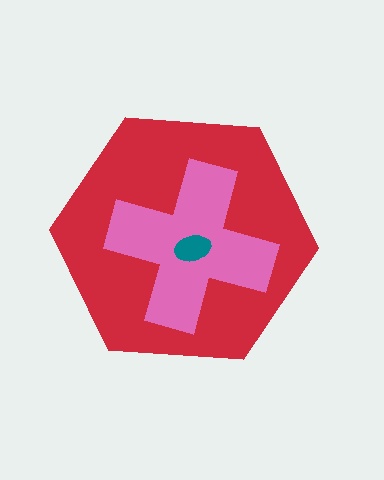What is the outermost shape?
The red hexagon.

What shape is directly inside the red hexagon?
The pink cross.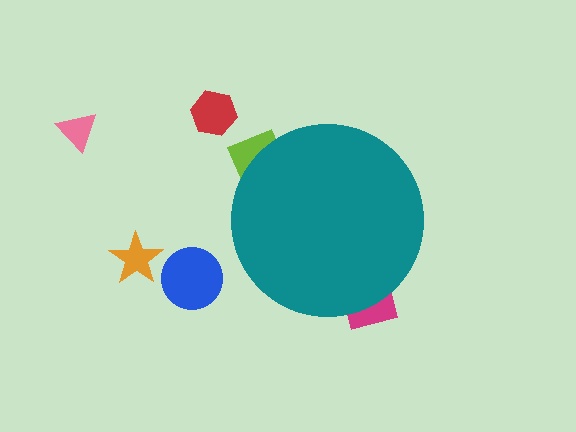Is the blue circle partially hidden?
No, the blue circle is fully visible.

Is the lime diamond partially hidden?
Yes, the lime diamond is partially hidden behind the teal circle.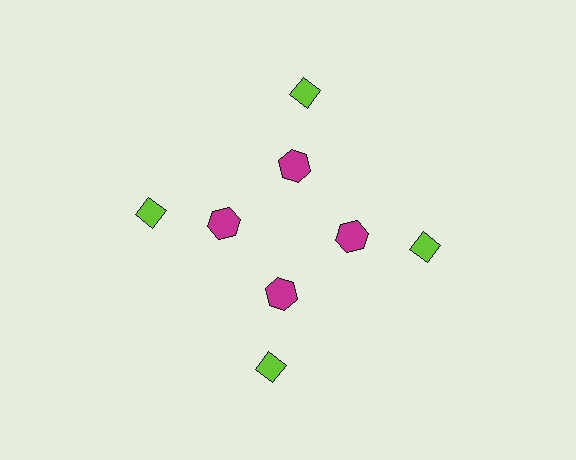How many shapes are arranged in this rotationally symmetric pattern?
There are 8 shapes, arranged in 4 groups of 2.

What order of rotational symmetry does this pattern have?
This pattern has 4-fold rotational symmetry.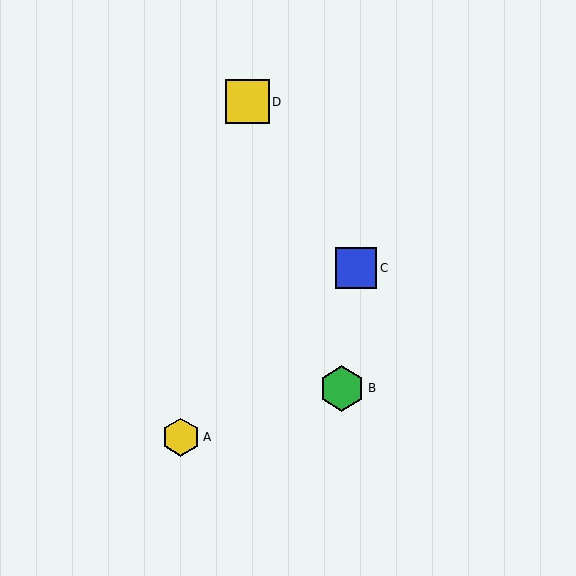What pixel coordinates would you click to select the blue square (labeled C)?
Click at (356, 268) to select the blue square C.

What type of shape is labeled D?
Shape D is a yellow square.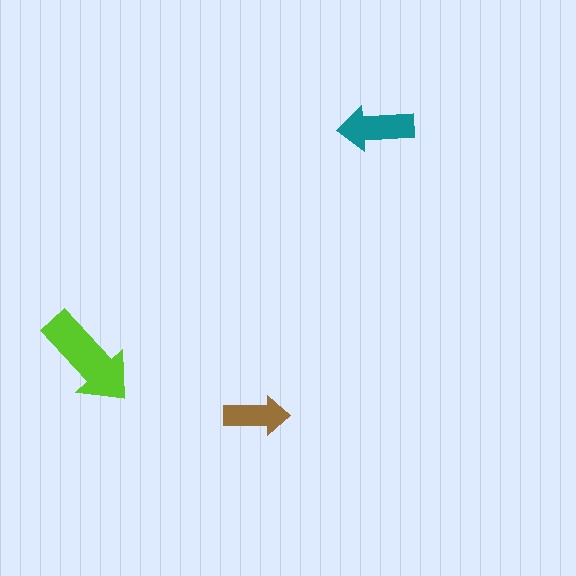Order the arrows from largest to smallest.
the lime one, the teal one, the brown one.